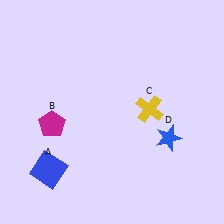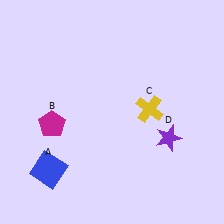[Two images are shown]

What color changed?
The star (D) changed from blue in Image 1 to purple in Image 2.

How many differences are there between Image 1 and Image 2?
There is 1 difference between the two images.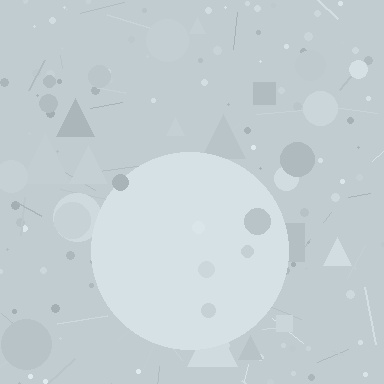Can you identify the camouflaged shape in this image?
The camouflaged shape is a circle.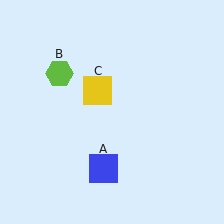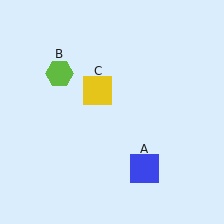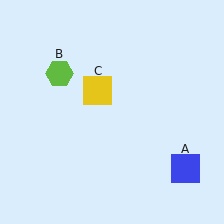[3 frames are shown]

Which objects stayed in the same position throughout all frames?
Lime hexagon (object B) and yellow square (object C) remained stationary.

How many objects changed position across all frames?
1 object changed position: blue square (object A).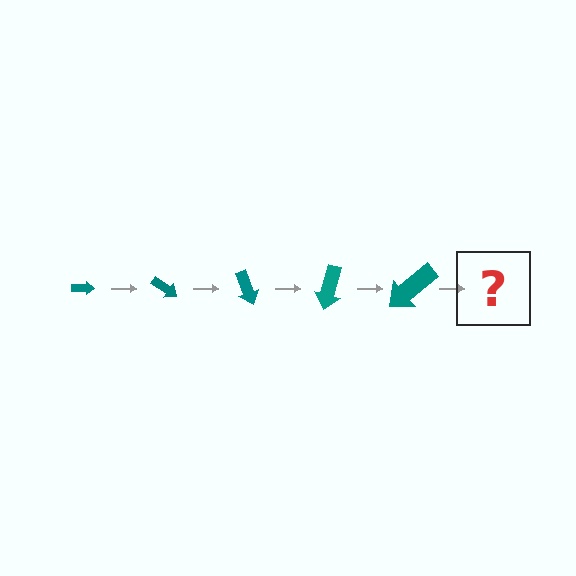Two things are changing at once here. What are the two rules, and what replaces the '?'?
The two rules are that the arrow grows larger each step and it rotates 35 degrees each step. The '?' should be an arrow, larger than the previous one and rotated 175 degrees from the start.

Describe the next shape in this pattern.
It should be an arrow, larger than the previous one and rotated 175 degrees from the start.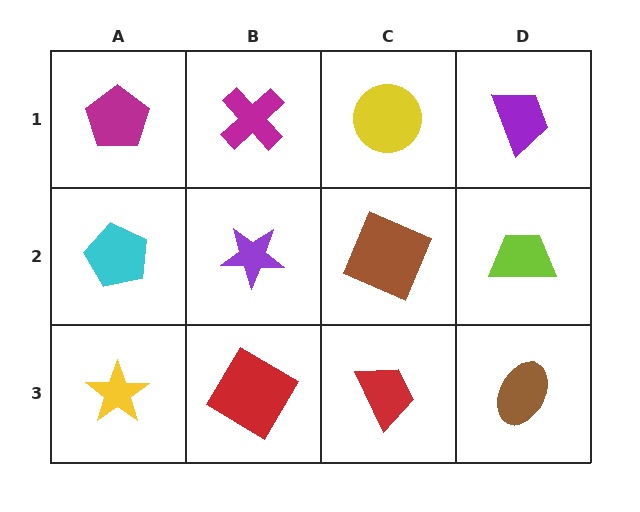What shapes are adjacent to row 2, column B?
A magenta cross (row 1, column B), a red diamond (row 3, column B), a cyan pentagon (row 2, column A), a brown square (row 2, column C).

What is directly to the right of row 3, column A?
A red diamond.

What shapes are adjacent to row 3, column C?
A brown square (row 2, column C), a red diamond (row 3, column B), a brown ellipse (row 3, column D).